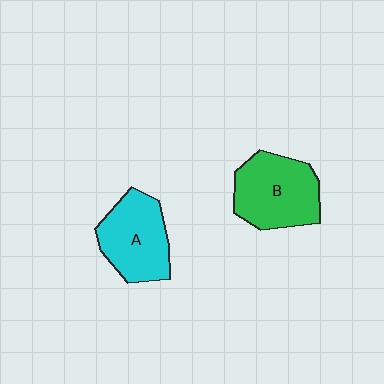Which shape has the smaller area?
Shape A (cyan).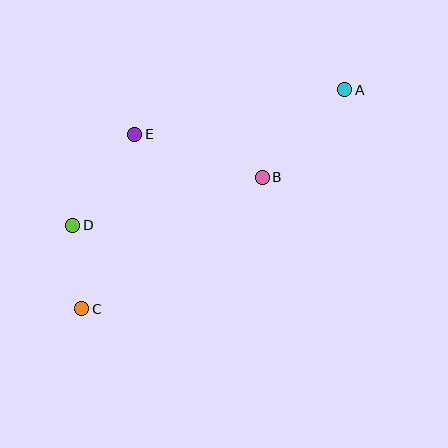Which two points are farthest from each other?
Points A and C are farthest from each other.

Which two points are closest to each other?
Points C and D are closest to each other.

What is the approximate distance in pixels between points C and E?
The distance between C and E is approximately 182 pixels.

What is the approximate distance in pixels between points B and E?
The distance between B and E is approximately 135 pixels.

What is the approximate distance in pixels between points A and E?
The distance between A and E is approximately 215 pixels.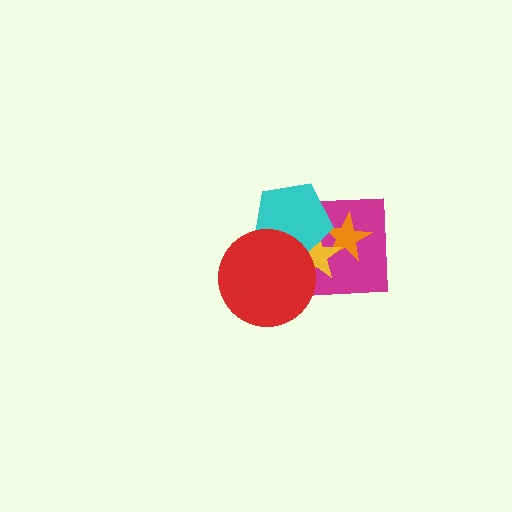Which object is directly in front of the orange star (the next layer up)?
The yellow star is directly in front of the orange star.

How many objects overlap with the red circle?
3 objects overlap with the red circle.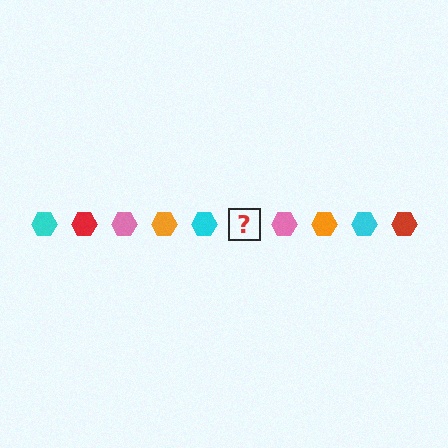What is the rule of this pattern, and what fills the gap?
The rule is that the pattern cycles through cyan, red, pink, orange hexagons. The gap should be filled with a red hexagon.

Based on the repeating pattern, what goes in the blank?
The blank should be a red hexagon.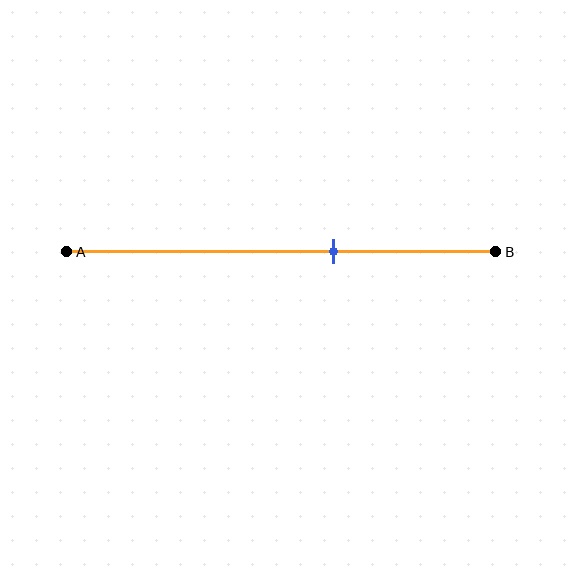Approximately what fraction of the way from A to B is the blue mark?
The blue mark is approximately 60% of the way from A to B.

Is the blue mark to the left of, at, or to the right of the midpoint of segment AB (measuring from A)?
The blue mark is to the right of the midpoint of segment AB.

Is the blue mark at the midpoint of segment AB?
No, the mark is at about 60% from A, not at the 50% midpoint.